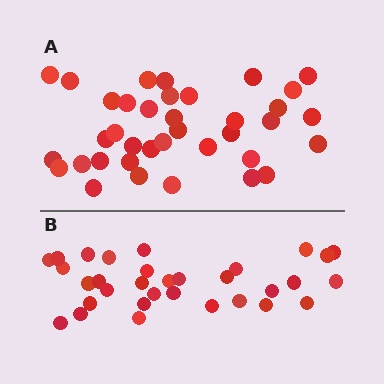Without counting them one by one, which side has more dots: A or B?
Region A (the top region) has more dots.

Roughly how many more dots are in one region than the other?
Region A has about 5 more dots than region B.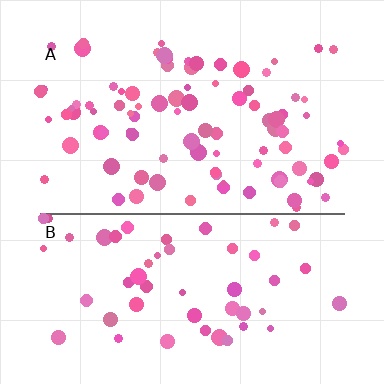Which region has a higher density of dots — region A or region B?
A (the top).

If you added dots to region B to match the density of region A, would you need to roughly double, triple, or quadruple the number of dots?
Approximately double.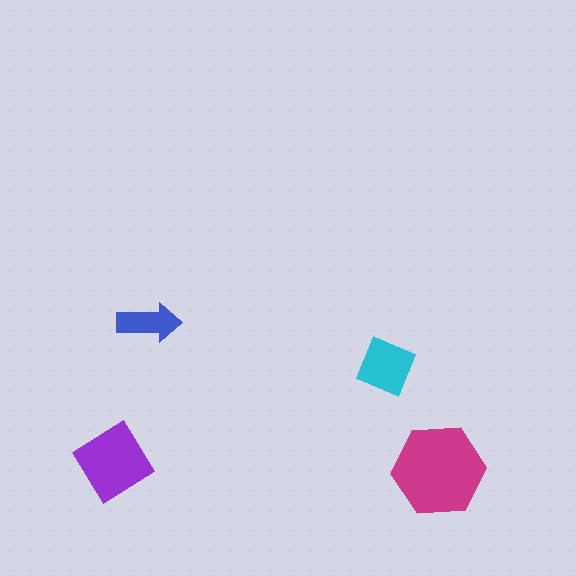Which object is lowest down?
The magenta hexagon is bottommost.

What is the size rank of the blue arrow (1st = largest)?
4th.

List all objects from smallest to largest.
The blue arrow, the cyan diamond, the purple diamond, the magenta hexagon.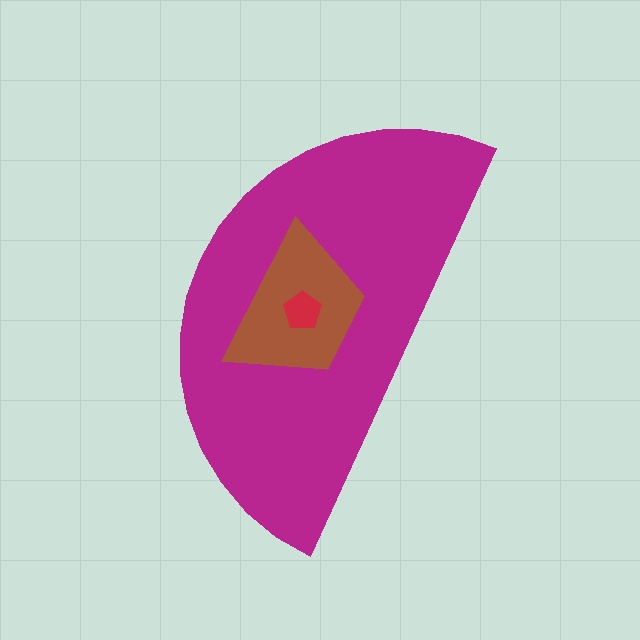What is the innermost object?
The red pentagon.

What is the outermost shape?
The magenta semicircle.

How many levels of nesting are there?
3.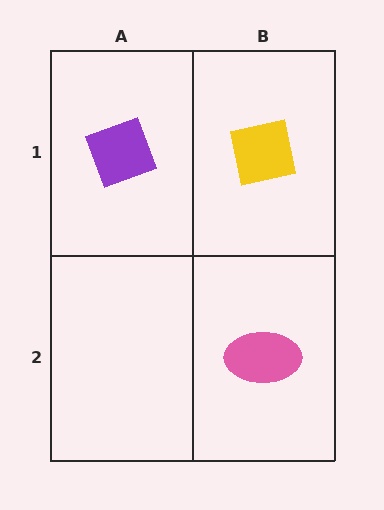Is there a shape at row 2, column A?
No, that cell is empty.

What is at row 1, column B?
A yellow square.